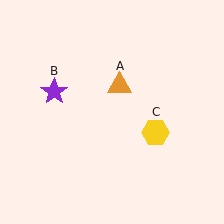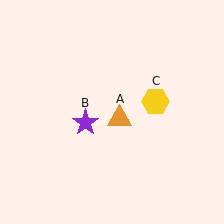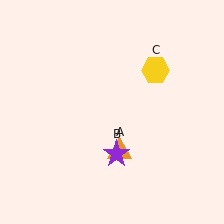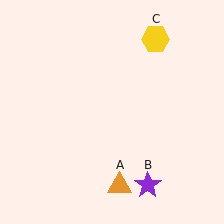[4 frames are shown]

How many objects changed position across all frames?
3 objects changed position: orange triangle (object A), purple star (object B), yellow hexagon (object C).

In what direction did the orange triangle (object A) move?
The orange triangle (object A) moved down.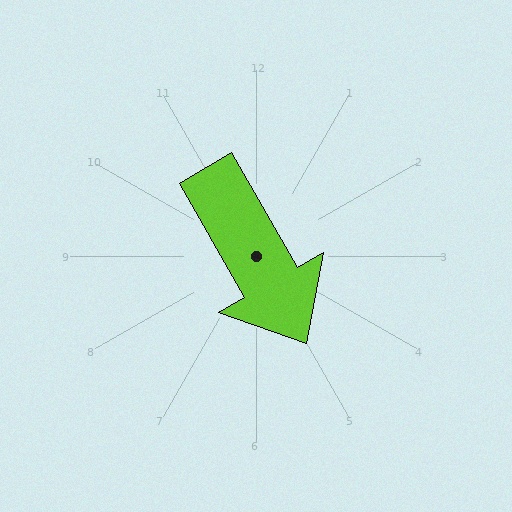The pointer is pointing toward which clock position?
Roughly 5 o'clock.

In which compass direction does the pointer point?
Southeast.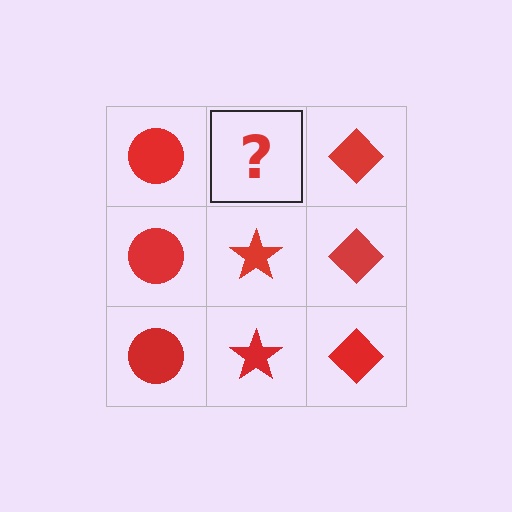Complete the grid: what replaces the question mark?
The question mark should be replaced with a red star.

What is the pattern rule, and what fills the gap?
The rule is that each column has a consistent shape. The gap should be filled with a red star.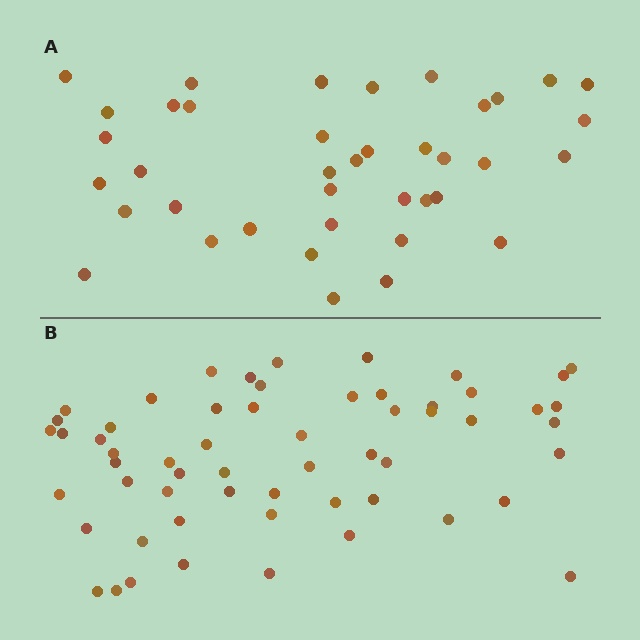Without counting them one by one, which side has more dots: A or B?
Region B (the bottom region) has more dots.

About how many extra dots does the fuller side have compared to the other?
Region B has approximately 20 more dots than region A.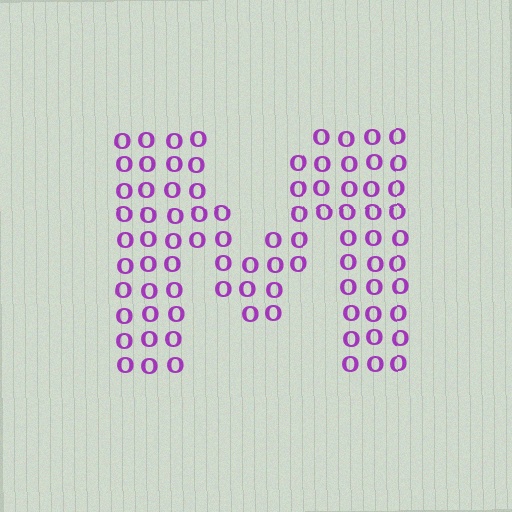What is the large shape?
The large shape is the letter M.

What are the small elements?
The small elements are letter O's.